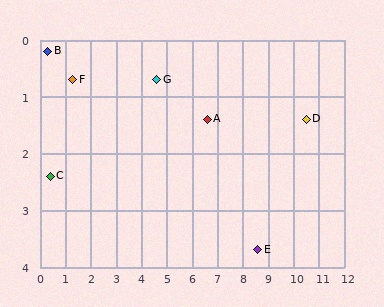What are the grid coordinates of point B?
Point B is at approximately (0.3, 0.2).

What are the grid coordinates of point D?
Point D is at approximately (10.5, 1.4).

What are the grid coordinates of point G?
Point G is at approximately (4.6, 0.7).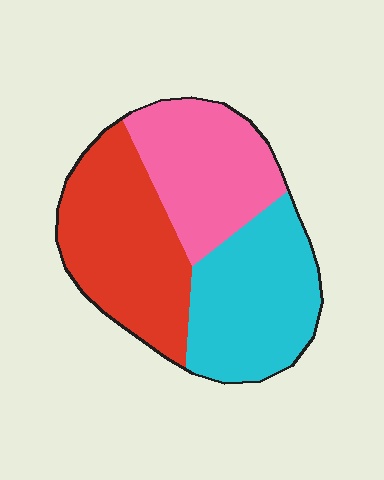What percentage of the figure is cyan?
Cyan takes up about one third (1/3) of the figure.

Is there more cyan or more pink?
Cyan.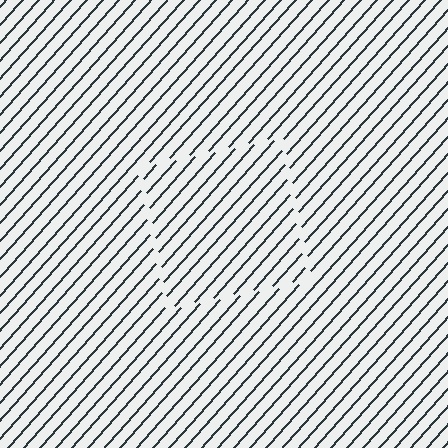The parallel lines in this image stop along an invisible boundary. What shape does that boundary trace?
An illusory square. The interior of the shape contains the same grating, shifted by half a period — the contour is defined by the phase discontinuity where line-ends from the inner and outer gratings abut.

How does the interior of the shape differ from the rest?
The interior of the shape contains the same grating, shifted by half a period — the contour is defined by the phase discontinuity where line-ends from the inner and outer gratings abut.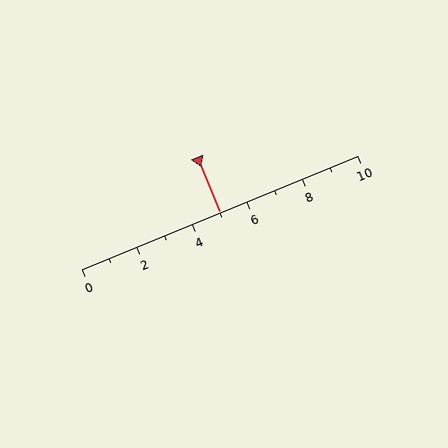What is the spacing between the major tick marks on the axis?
The major ticks are spaced 2 apart.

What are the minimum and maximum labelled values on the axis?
The axis runs from 0 to 10.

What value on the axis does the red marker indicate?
The marker indicates approximately 5.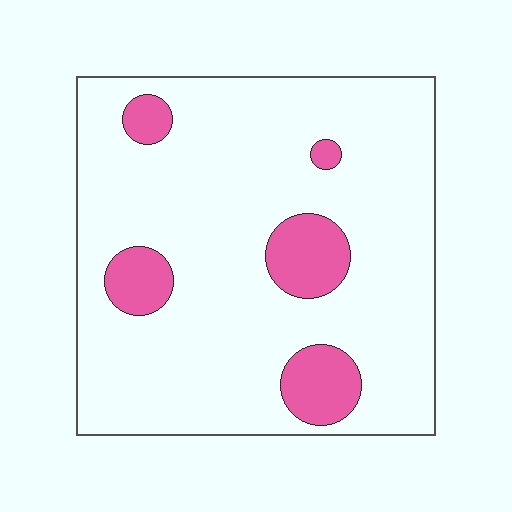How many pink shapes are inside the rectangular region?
5.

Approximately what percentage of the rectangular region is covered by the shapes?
Approximately 15%.